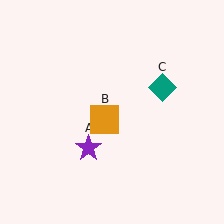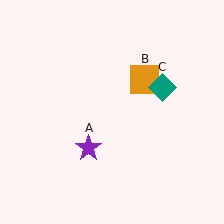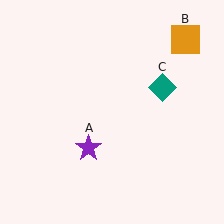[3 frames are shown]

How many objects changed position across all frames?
1 object changed position: orange square (object B).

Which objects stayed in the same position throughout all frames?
Purple star (object A) and teal diamond (object C) remained stationary.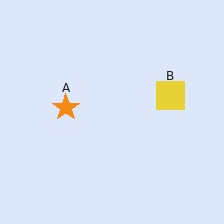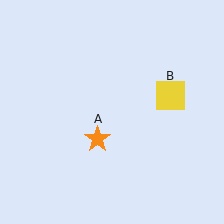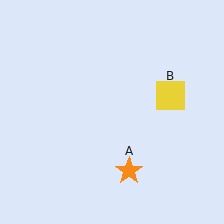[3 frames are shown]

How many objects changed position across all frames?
1 object changed position: orange star (object A).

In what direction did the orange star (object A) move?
The orange star (object A) moved down and to the right.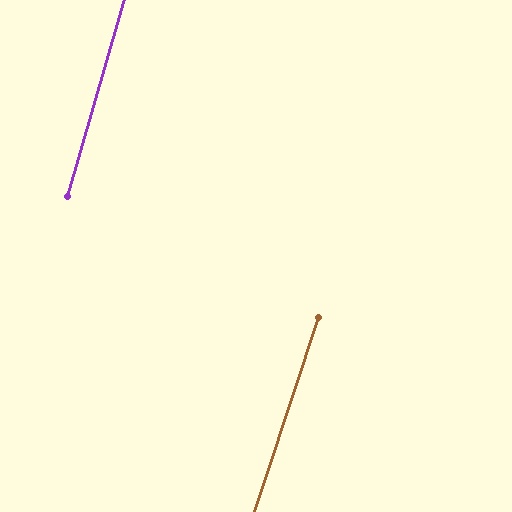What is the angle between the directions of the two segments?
Approximately 2 degrees.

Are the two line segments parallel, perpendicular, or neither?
Parallel — their directions differ by only 2.0°.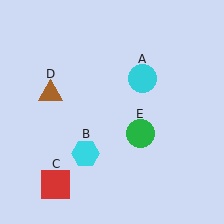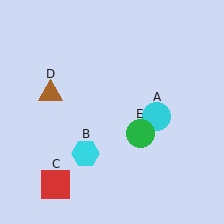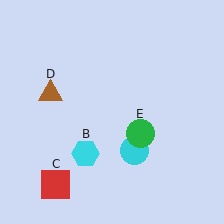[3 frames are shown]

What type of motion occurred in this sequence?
The cyan circle (object A) rotated clockwise around the center of the scene.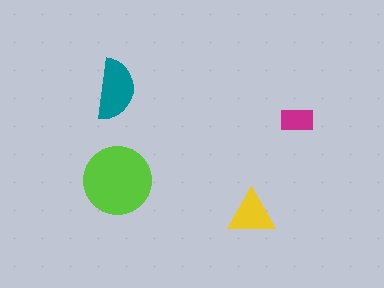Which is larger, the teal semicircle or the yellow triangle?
The teal semicircle.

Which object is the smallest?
The magenta rectangle.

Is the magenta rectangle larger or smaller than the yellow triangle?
Smaller.